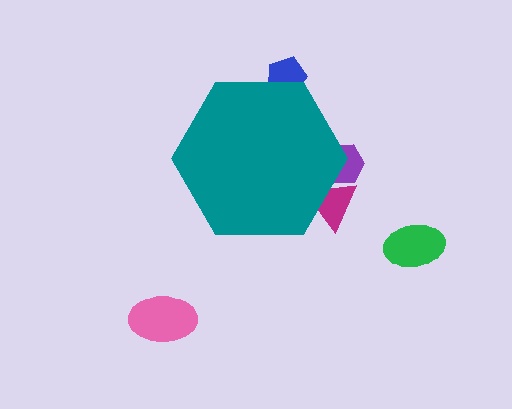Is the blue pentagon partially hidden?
Yes, the blue pentagon is partially hidden behind the teal hexagon.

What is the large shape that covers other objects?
A teal hexagon.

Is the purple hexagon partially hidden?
Yes, the purple hexagon is partially hidden behind the teal hexagon.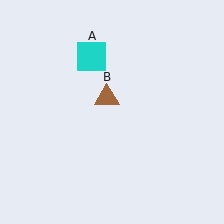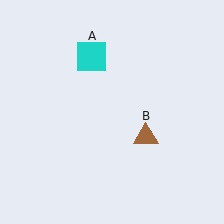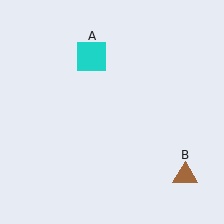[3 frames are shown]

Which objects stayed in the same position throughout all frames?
Cyan square (object A) remained stationary.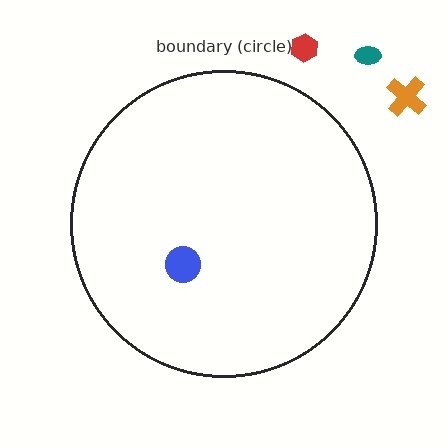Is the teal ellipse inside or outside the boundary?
Outside.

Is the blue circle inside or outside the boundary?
Inside.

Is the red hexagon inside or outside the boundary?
Outside.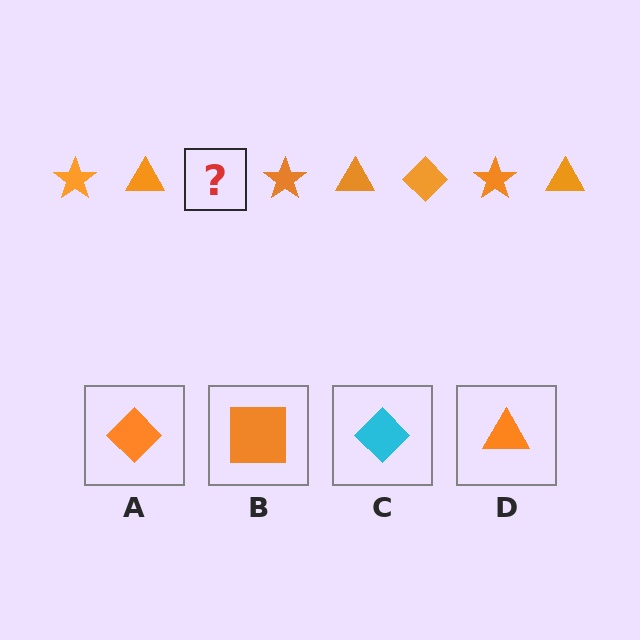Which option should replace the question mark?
Option A.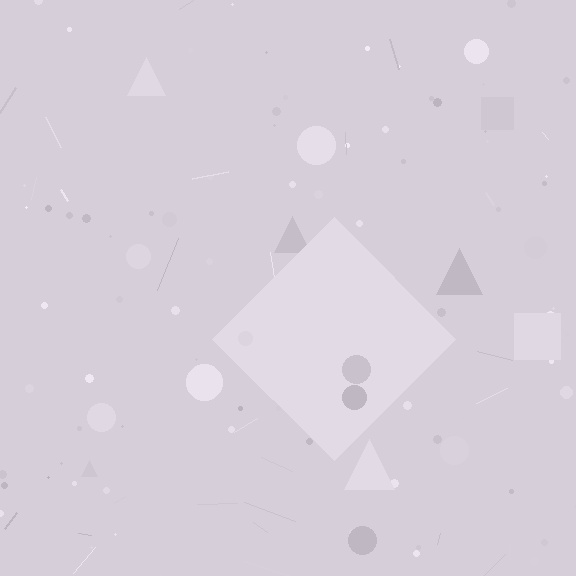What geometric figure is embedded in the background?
A diamond is embedded in the background.